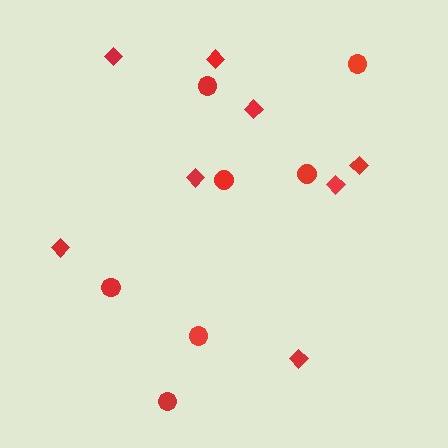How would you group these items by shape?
There are 2 groups: one group of diamonds (8) and one group of circles (7).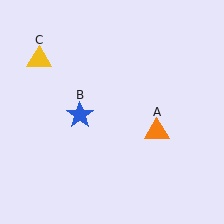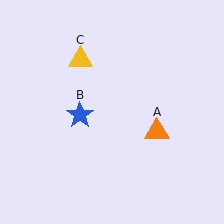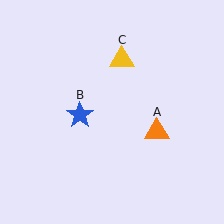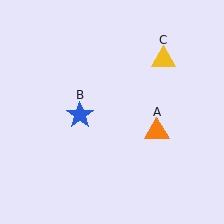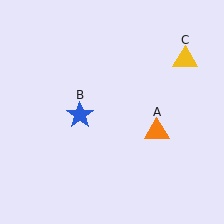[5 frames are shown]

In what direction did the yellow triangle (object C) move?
The yellow triangle (object C) moved right.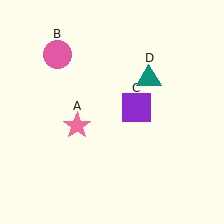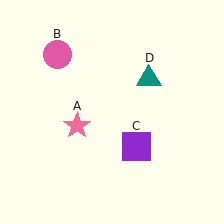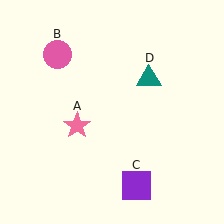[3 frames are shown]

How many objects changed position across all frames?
1 object changed position: purple square (object C).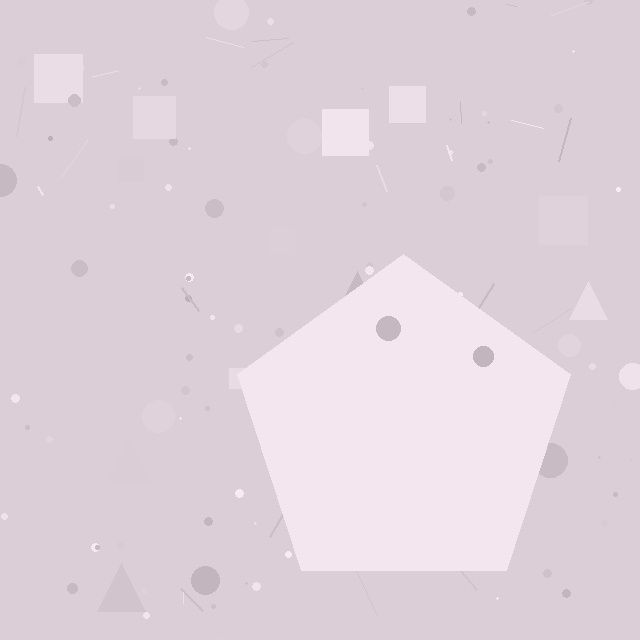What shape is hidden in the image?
A pentagon is hidden in the image.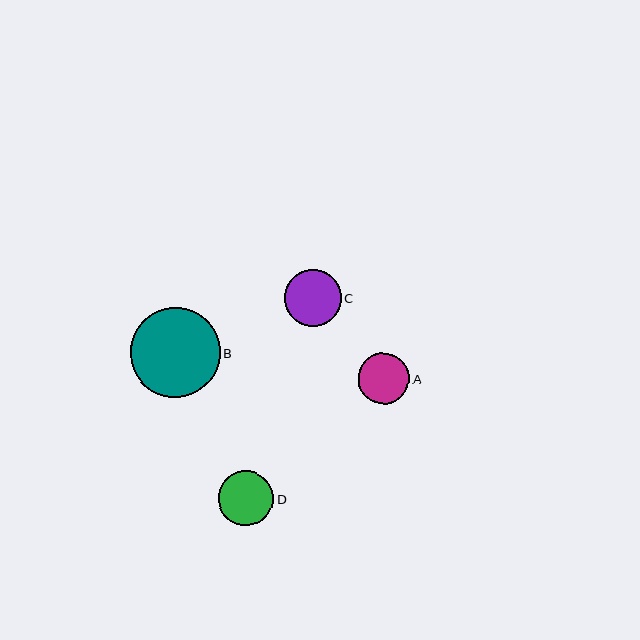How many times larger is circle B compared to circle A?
Circle B is approximately 1.8 times the size of circle A.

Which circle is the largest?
Circle B is the largest with a size of approximately 90 pixels.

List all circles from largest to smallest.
From largest to smallest: B, C, D, A.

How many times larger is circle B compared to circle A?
Circle B is approximately 1.8 times the size of circle A.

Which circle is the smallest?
Circle A is the smallest with a size of approximately 51 pixels.